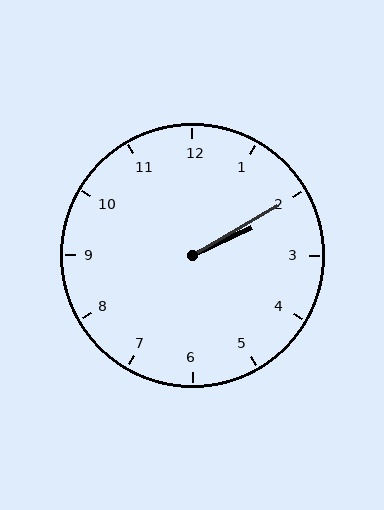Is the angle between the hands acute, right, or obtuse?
It is acute.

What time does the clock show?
2:10.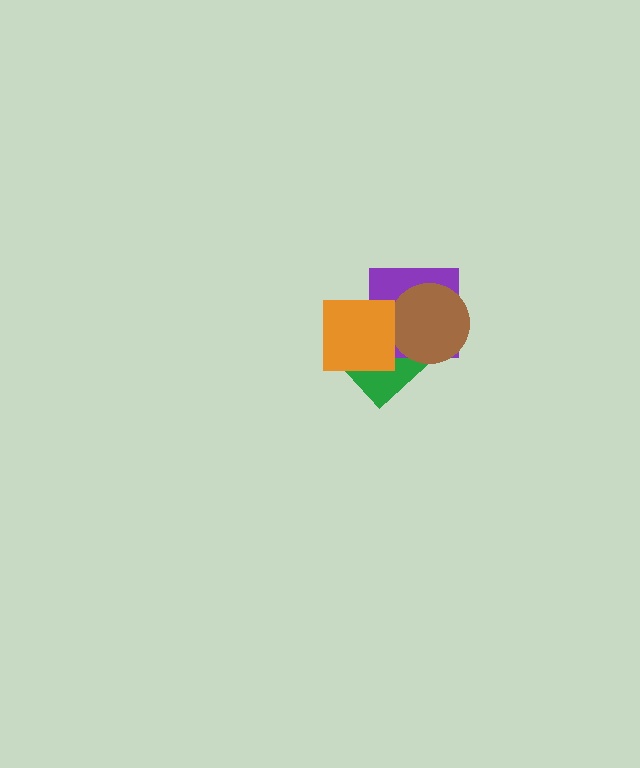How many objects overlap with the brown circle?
2 objects overlap with the brown circle.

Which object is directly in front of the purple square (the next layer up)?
The brown circle is directly in front of the purple square.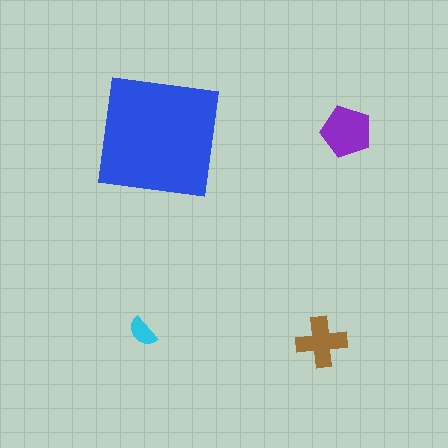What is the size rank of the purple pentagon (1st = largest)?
2nd.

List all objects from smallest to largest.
The cyan semicircle, the brown cross, the purple pentagon, the blue square.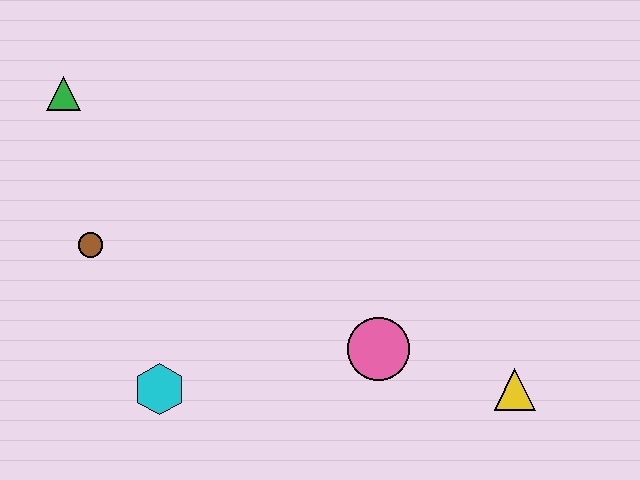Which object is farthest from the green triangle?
The yellow triangle is farthest from the green triangle.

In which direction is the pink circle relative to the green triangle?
The pink circle is to the right of the green triangle.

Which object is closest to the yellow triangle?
The pink circle is closest to the yellow triangle.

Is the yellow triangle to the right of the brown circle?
Yes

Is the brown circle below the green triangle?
Yes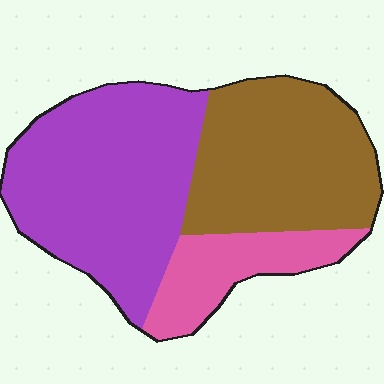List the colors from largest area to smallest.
From largest to smallest: purple, brown, pink.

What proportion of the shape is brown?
Brown takes up about three eighths (3/8) of the shape.